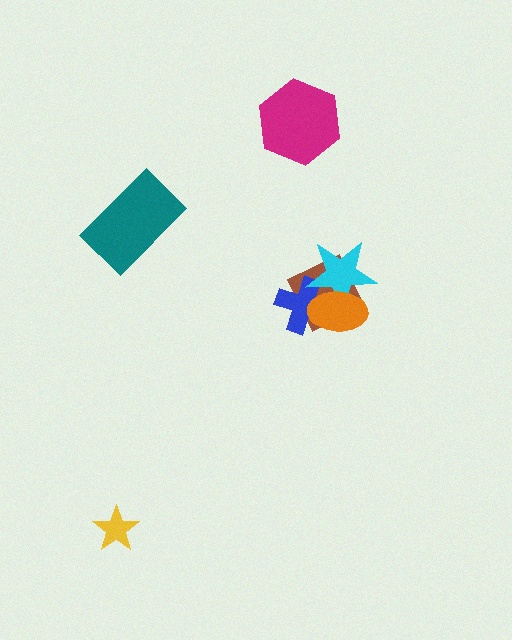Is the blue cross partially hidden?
Yes, it is partially covered by another shape.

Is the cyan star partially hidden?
Yes, it is partially covered by another shape.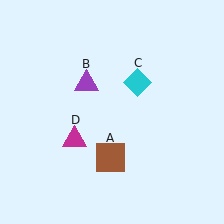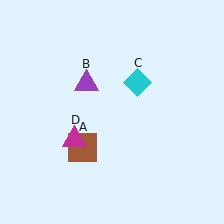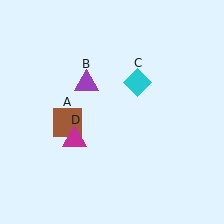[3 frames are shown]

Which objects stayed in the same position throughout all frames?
Purple triangle (object B) and cyan diamond (object C) and magenta triangle (object D) remained stationary.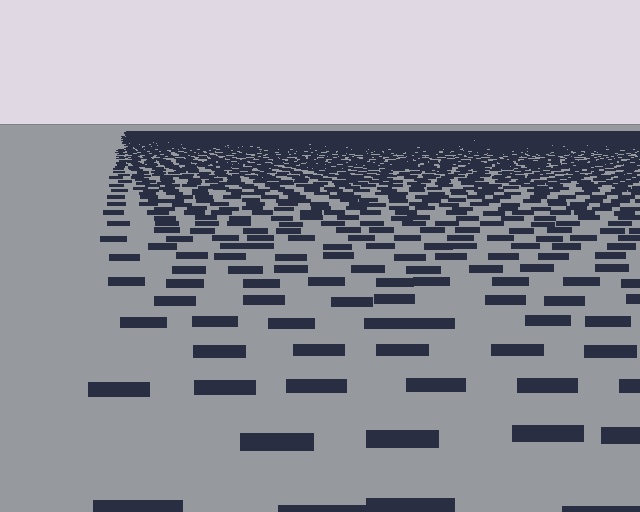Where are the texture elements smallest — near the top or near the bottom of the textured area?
Near the top.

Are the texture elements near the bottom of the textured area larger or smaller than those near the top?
Larger. Near the bottom, elements are closer to the viewer and appear at a bigger on-screen size.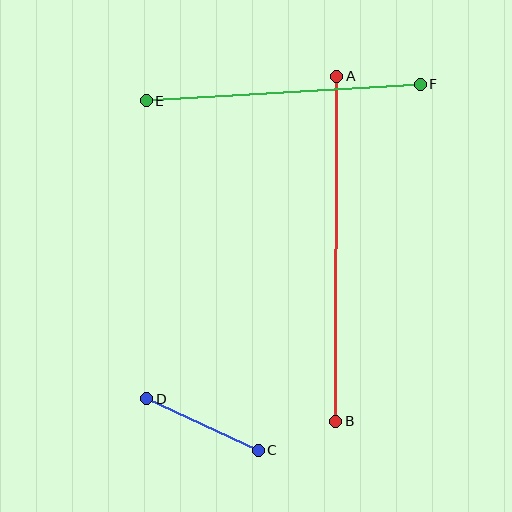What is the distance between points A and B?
The distance is approximately 345 pixels.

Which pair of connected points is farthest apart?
Points A and B are farthest apart.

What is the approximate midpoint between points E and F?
The midpoint is at approximately (283, 92) pixels.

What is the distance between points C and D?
The distance is approximately 122 pixels.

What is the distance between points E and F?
The distance is approximately 275 pixels.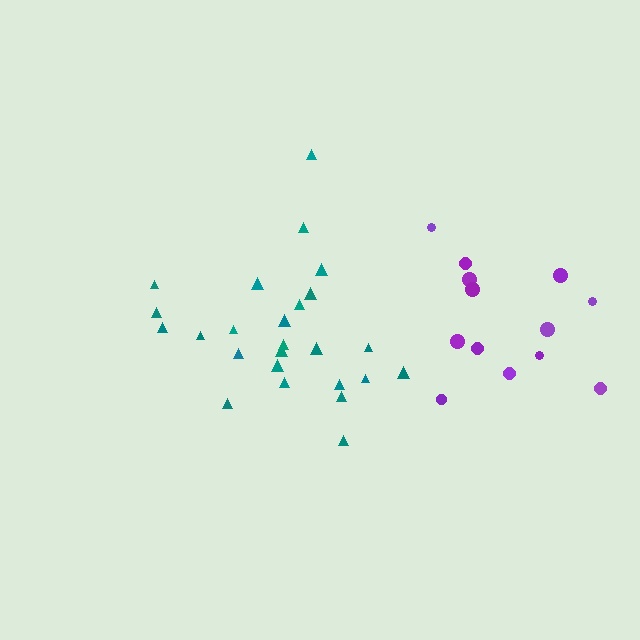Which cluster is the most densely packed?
Teal.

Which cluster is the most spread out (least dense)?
Purple.